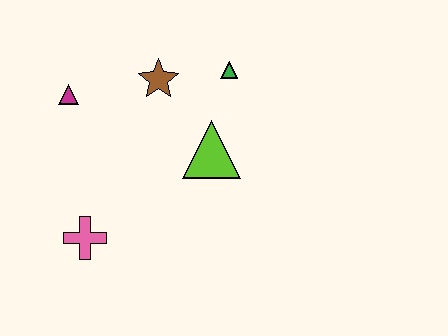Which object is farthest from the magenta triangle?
The green triangle is farthest from the magenta triangle.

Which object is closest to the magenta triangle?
The brown star is closest to the magenta triangle.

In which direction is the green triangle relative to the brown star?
The green triangle is to the right of the brown star.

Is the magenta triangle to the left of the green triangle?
Yes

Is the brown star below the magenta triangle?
No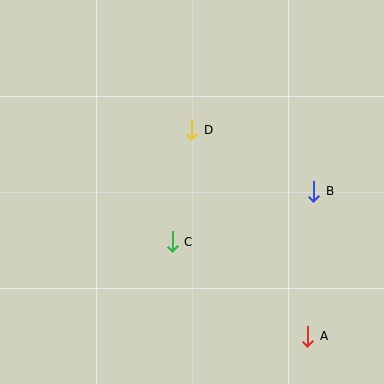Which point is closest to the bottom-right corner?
Point A is closest to the bottom-right corner.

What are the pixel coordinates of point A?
Point A is at (308, 336).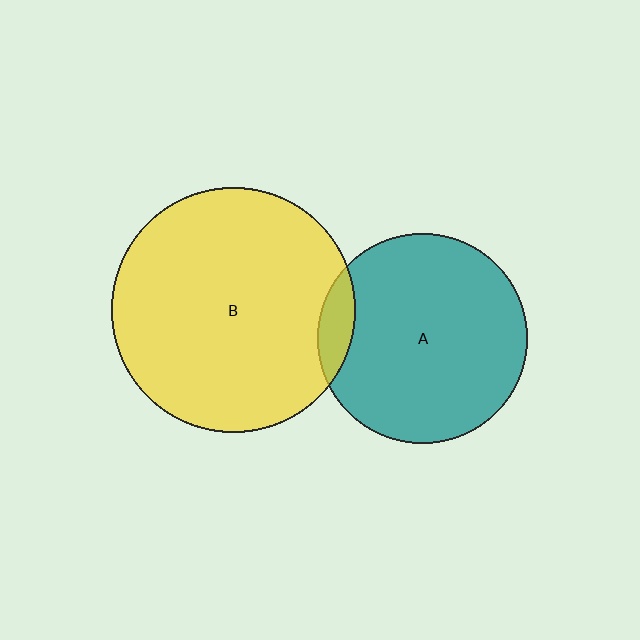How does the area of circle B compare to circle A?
Approximately 1.4 times.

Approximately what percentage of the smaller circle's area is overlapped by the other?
Approximately 10%.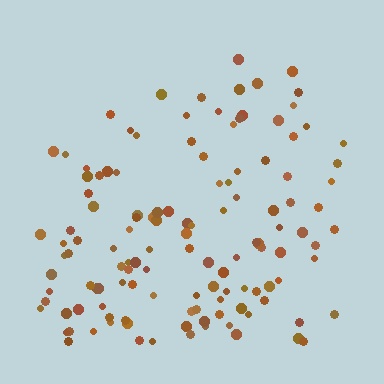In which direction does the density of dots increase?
From top to bottom, with the bottom side densest.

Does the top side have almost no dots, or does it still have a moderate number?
Still a moderate number, just noticeably fewer than the bottom.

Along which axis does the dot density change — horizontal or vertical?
Vertical.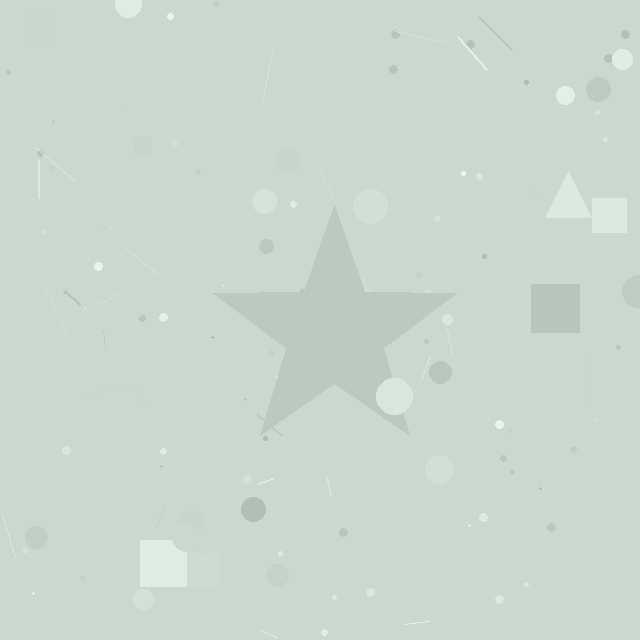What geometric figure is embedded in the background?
A star is embedded in the background.